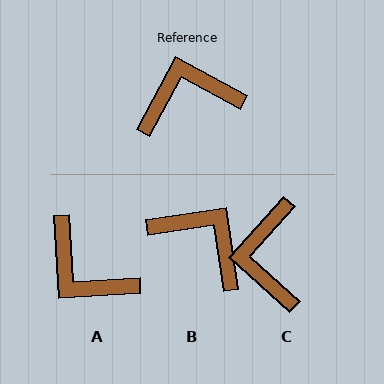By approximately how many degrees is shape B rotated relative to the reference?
Approximately 53 degrees clockwise.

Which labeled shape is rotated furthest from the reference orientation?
A, about 122 degrees away.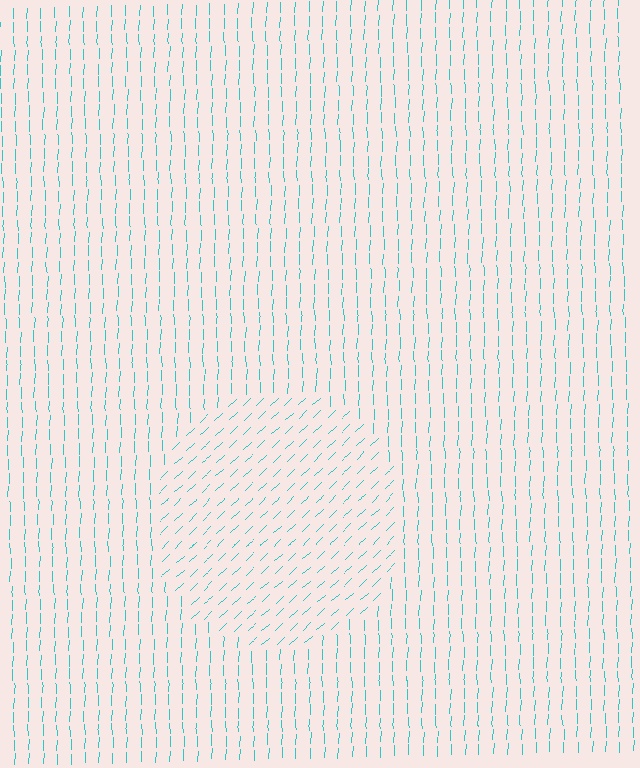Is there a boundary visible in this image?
Yes, there is a texture boundary formed by a change in line orientation.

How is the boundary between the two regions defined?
The boundary is defined purely by a change in line orientation (approximately 45 degrees difference). All lines are the same color and thickness.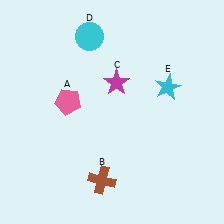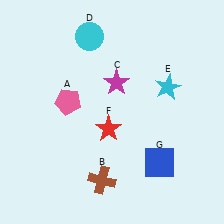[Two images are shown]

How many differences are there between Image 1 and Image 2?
There are 2 differences between the two images.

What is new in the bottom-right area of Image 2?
A blue square (G) was added in the bottom-right area of Image 2.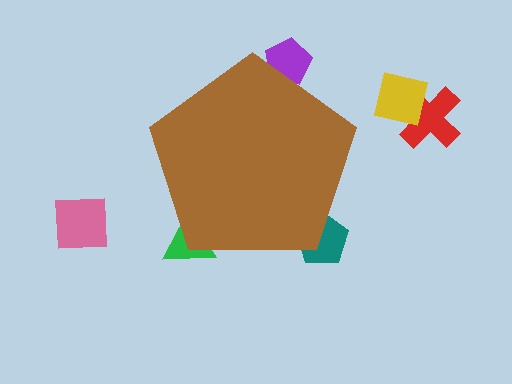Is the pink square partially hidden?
No, the pink square is fully visible.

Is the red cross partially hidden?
No, the red cross is fully visible.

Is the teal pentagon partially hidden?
Yes, the teal pentagon is partially hidden behind the brown pentagon.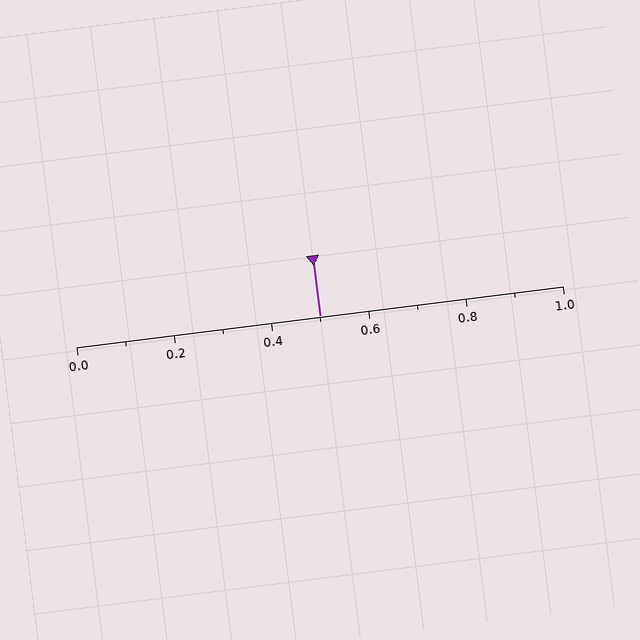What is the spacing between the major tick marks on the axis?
The major ticks are spaced 0.2 apart.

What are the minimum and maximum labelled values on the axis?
The axis runs from 0.0 to 1.0.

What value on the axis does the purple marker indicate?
The marker indicates approximately 0.5.